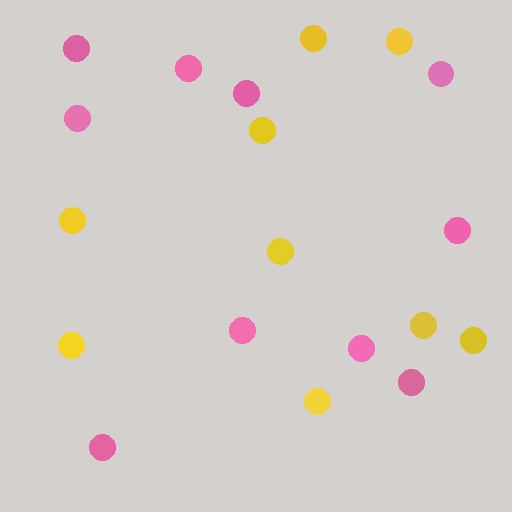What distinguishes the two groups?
There are 2 groups: one group of yellow circles (9) and one group of pink circles (10).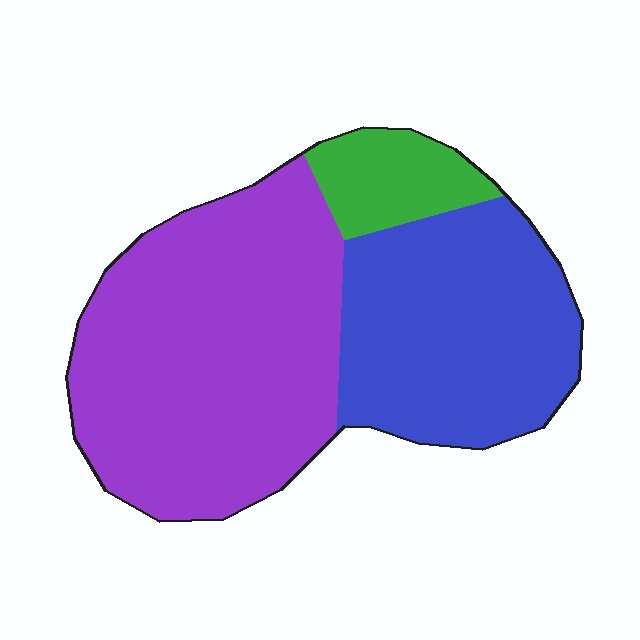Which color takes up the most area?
Purple, at roughly 55%.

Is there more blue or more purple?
Purple.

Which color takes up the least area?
Green, at roughly 10%.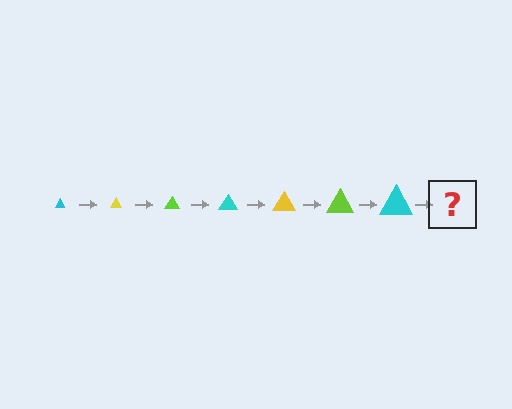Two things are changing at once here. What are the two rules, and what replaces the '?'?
The two rules are that the triangle grows larger each step and the color cycles through cyan, yellow, and lime. The '?' should be a yellow triangle, larger than the previous one.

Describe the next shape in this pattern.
It should be a yellow triangle, larger than the previous one.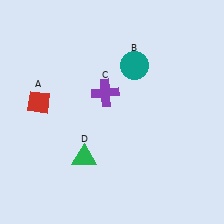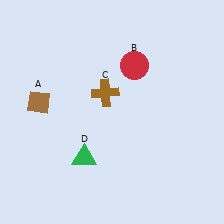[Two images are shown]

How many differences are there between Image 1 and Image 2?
There are 3 differences between the two images.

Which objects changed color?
A changed from red to brown. B changed from teal to red. C changed from purple to brown.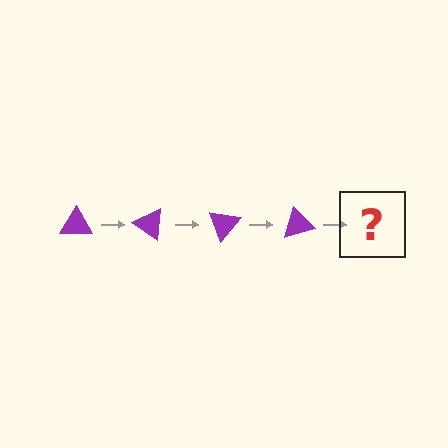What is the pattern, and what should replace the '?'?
The pattern is that the triangle rotates 35 degrees each step. The '?' should be a purple triangle rotated 140 degrees.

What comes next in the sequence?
The next element should be a purple triangle rotated 140 degrees.